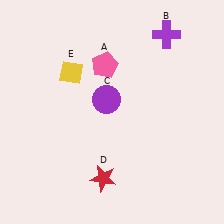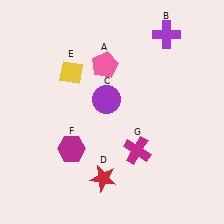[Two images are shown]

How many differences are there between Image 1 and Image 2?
There are 2 differences between the two images.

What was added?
A magenta hexagon (F), a magenta cross (G) were added in Image 2.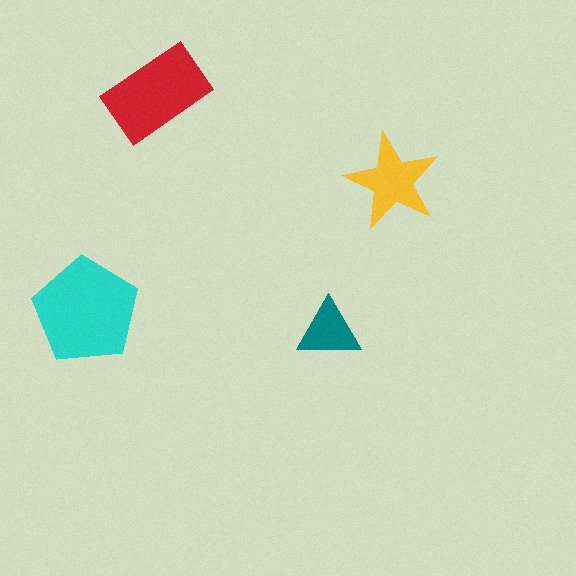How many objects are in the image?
There are 4 objects in the image.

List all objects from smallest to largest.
The teal triangle, the yellow star, the red rectangle, the cyan pentagon.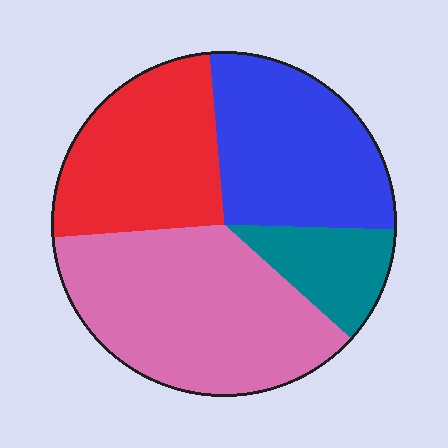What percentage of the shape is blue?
Blue covers roughly 25% of the shape.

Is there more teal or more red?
Red.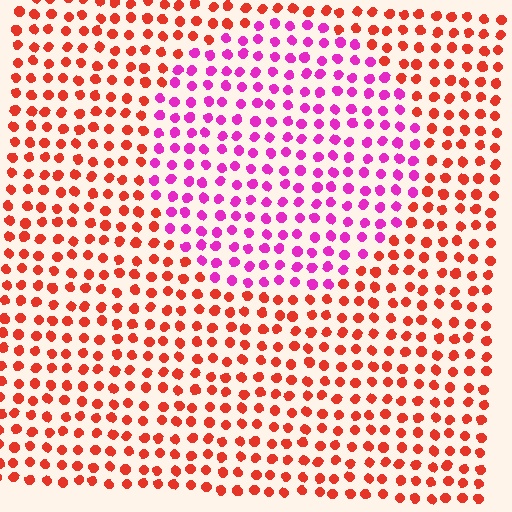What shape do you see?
I see a circle.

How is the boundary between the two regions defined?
The boundary is defined purely by a slight shift in hue (about 54 degrees). Spacing, size, and orientation are identical on both sides.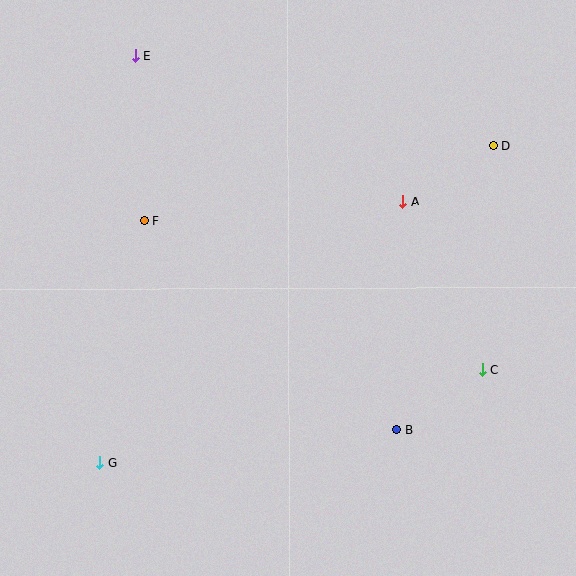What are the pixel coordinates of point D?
Point D is at (494, 146).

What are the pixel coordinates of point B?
Point B is at (396, 429).